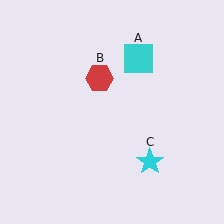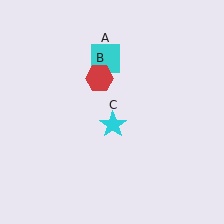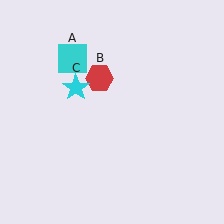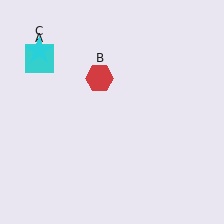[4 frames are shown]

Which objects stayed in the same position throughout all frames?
Red hexagon (object B) remained stationary.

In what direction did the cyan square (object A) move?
The cyan square (object A) moved left.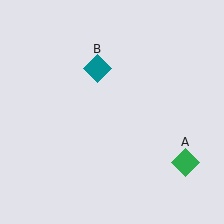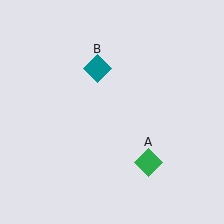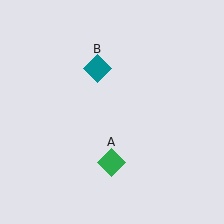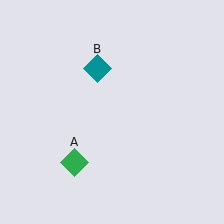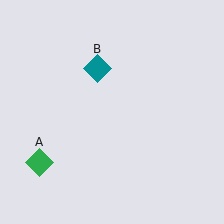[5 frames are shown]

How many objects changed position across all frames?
1 object changed position: green diamond (object A).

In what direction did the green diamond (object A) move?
The green diamond (object A) moved left.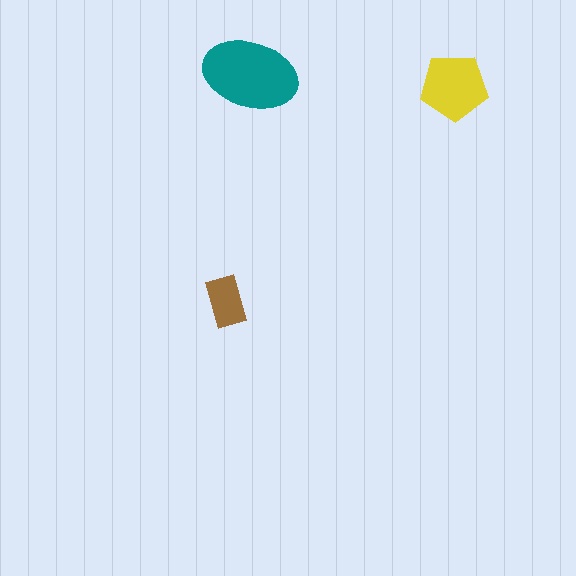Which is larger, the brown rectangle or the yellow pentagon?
The yellow pentagon.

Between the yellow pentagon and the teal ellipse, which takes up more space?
The teal ellipse.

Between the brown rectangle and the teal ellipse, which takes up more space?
The teal ellipse.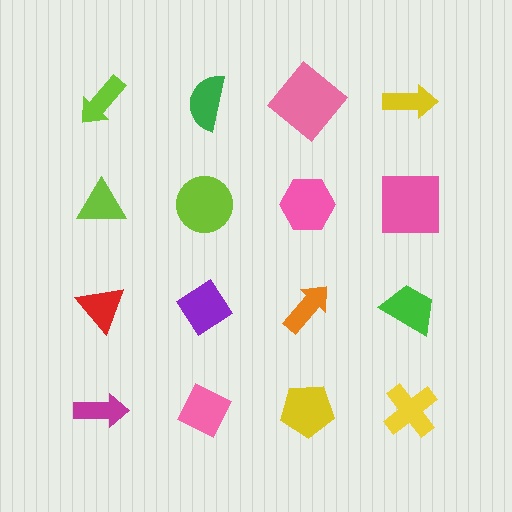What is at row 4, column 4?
A yellow cross.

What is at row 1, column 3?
A pink diamond.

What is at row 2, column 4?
A pink square.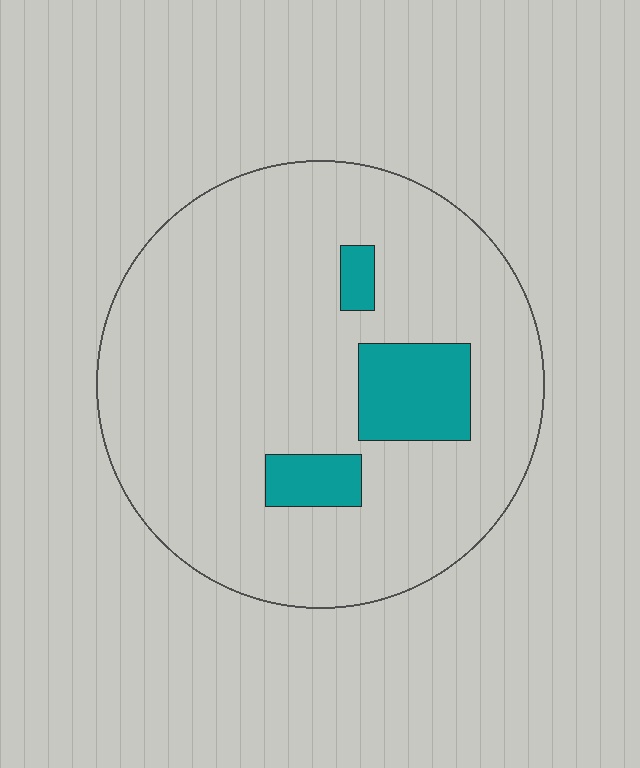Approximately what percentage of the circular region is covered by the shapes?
Approximately 10%.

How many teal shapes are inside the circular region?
3.